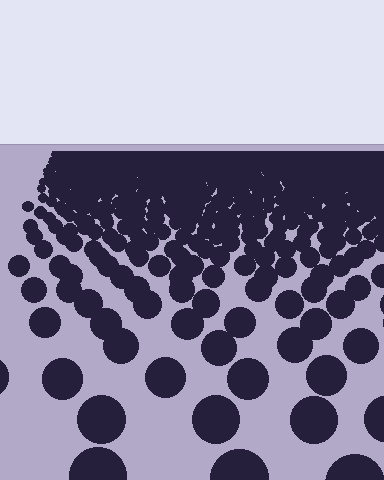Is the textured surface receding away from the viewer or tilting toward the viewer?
The surface is receding away from the viewer. Texture elements get smaller and denser toward the top.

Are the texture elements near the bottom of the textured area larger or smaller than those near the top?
Larger. Near the bottom, elements are closer to the viewer and appear at a bigger on-screen size.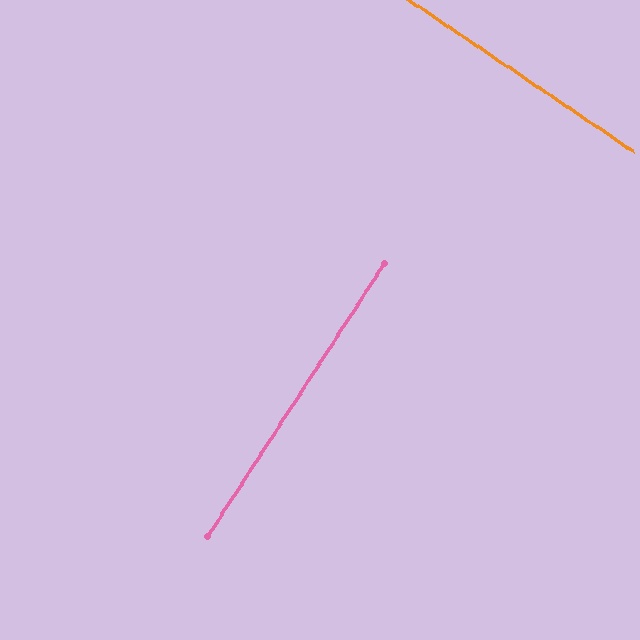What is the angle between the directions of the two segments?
Approximately 89 degrees.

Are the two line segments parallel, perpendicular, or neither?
Perpendicular — they meet at approximately 89°.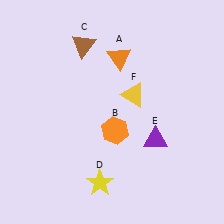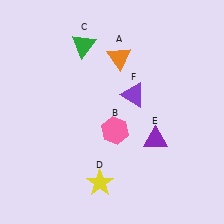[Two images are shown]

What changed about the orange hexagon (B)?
In Image 1, B is orange. In Image 2, it changed to pink.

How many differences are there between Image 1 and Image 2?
There are 3 differences between the two images.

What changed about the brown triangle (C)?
In Image 1, C is brown. In Image 2, it changed to green.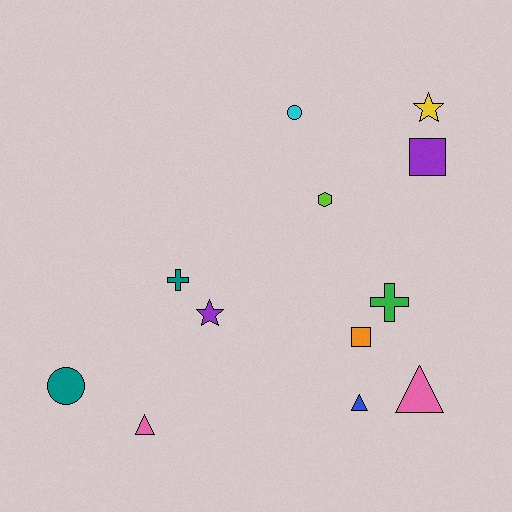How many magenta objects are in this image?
There are no magenta objects.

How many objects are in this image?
There are 12 objects.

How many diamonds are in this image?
There are no diamonds.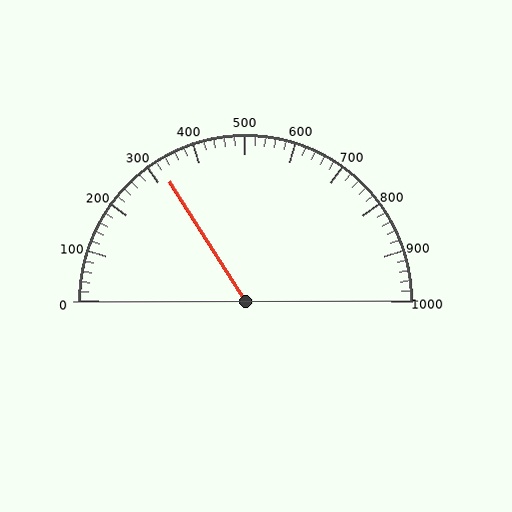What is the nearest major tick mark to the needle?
The nearest major tick mark is 300.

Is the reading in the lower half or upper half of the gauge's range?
The reading is in the lower half of the range (0 to 1000).